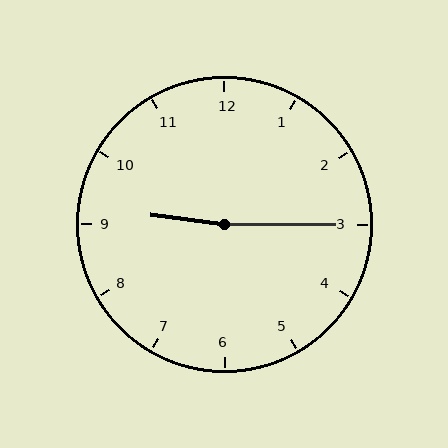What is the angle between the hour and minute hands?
Approximately 172 degrees.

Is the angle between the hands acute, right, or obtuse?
It is obtuse.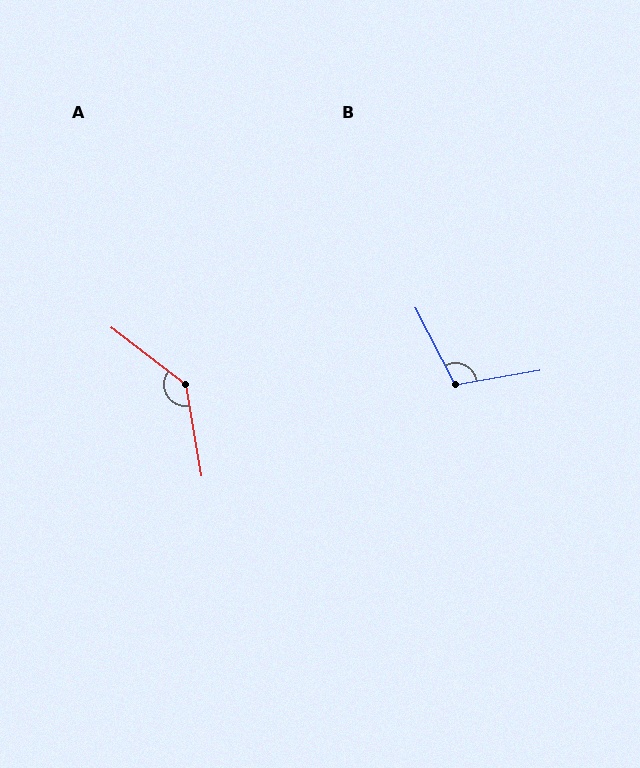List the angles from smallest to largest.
B (108°), A (137°).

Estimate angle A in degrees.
Approximately 137 degrees.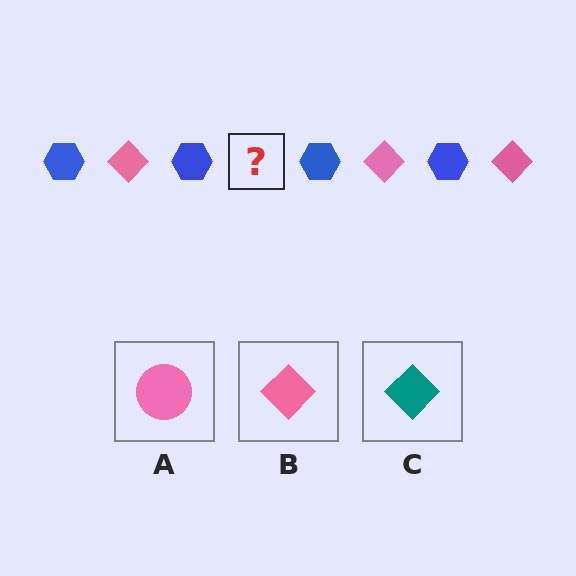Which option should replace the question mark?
Option B.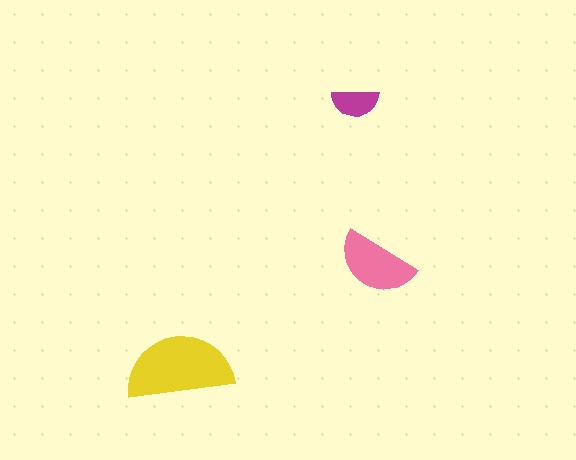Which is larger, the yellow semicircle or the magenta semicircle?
The yellow one.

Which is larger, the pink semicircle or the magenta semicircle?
The pink one.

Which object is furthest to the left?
The yellow semicircle is leftmost.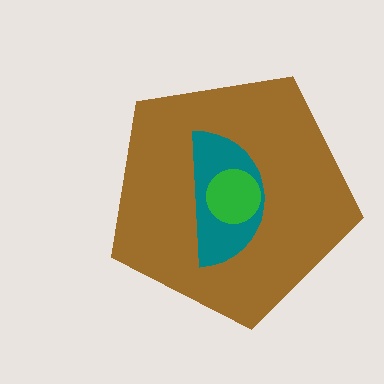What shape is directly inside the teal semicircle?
The green circle.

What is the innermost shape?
The green circle.